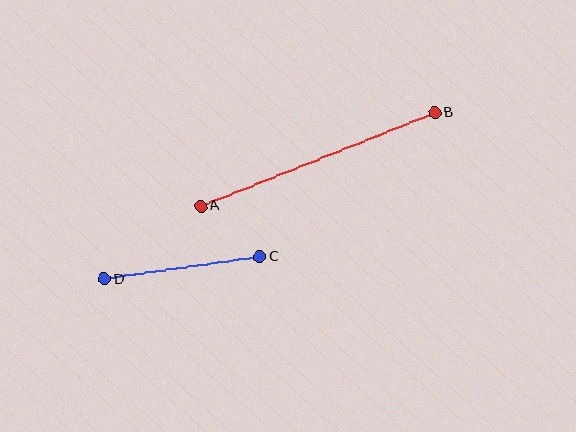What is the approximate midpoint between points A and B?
The midpoint is at approximately (318, 159) pixels.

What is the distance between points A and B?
The distance is approximately 252 pixels.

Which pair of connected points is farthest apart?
Points A and B are farthest apart.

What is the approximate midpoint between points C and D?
The midpoint is at approximately (182, 268) pixels.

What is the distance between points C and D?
The distance is approximately 157 pixels.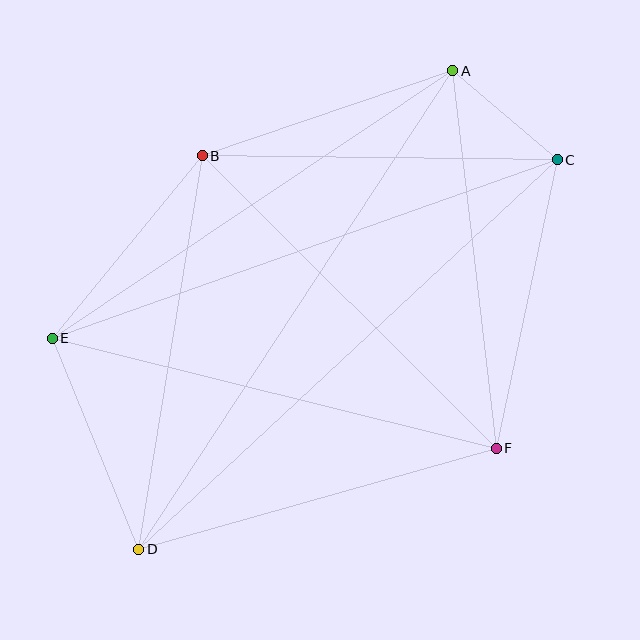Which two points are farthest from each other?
Points A and D are farthest from each other.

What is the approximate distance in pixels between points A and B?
The distance between A and B is approximately 265 pixels.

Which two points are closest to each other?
Points A and C are closest to each other.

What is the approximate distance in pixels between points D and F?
The distance between D and F is approximately 371 pixels.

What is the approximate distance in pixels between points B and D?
The distance between B and D is approximately 398 pixels.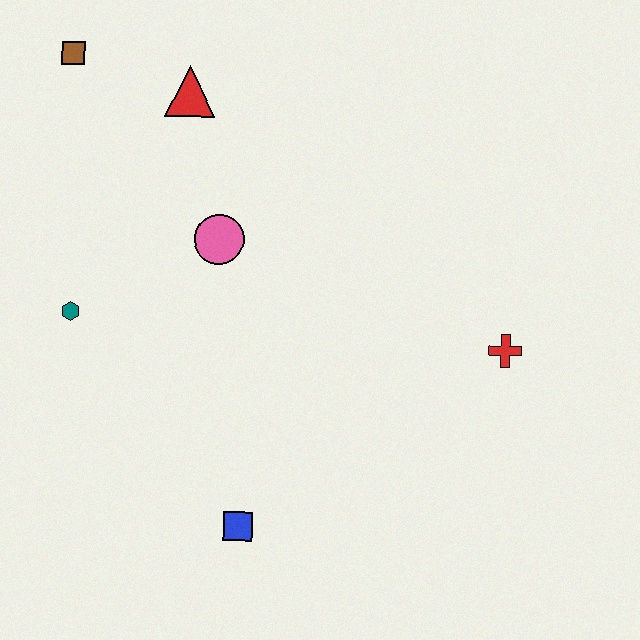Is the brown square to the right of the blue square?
No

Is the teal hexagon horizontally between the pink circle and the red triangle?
No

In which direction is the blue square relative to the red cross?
The blue square is to the left of the red cross.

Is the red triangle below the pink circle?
No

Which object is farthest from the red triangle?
The blue square is farthest from the red triangle.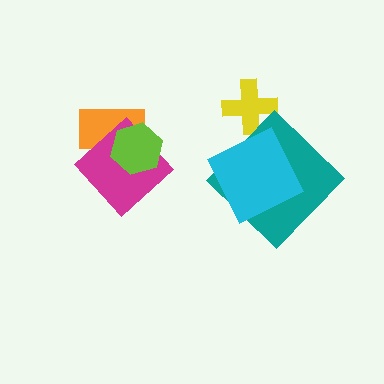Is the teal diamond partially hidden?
Yes, it is partially covered by another shape.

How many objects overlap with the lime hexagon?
2 objects overlap with the lime hexagon.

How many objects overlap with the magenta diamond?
2 objects overlap with the magenta diamond.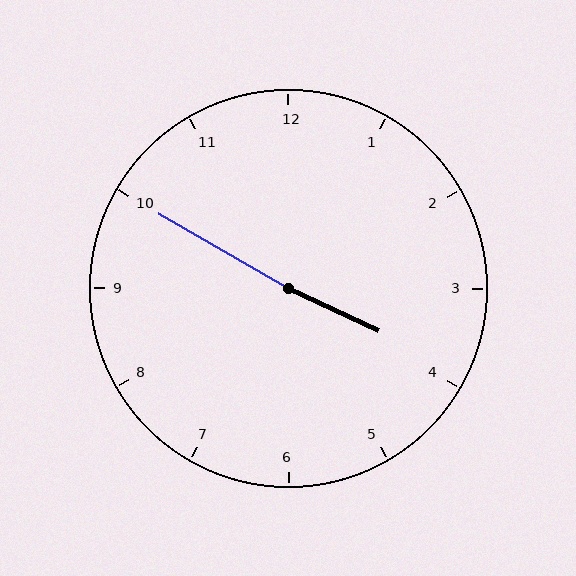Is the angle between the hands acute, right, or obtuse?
It is obtuse.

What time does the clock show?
3:50.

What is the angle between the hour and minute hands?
Approximately 175 degrees.